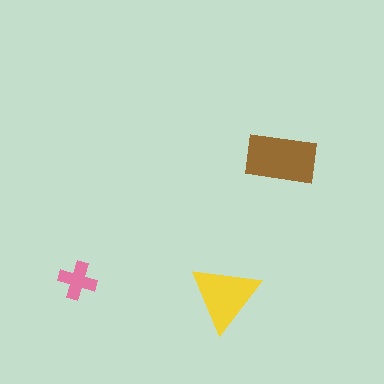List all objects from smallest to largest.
The pink cross, the yellow triangle, the brown rectangle.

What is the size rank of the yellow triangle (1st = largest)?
2nd.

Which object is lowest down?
The yellow triangle is bottommost.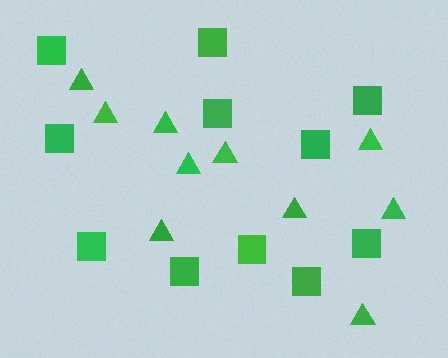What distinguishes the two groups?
There are 2 groups: one group of squares (11) and one group of triangles (10).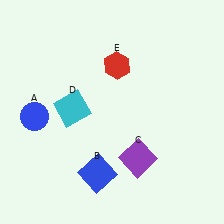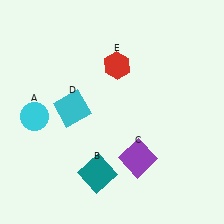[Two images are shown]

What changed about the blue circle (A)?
In Image 1, A is blue. In Image 2, it changed to cyan.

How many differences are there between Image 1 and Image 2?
There are 2 differences between the two images.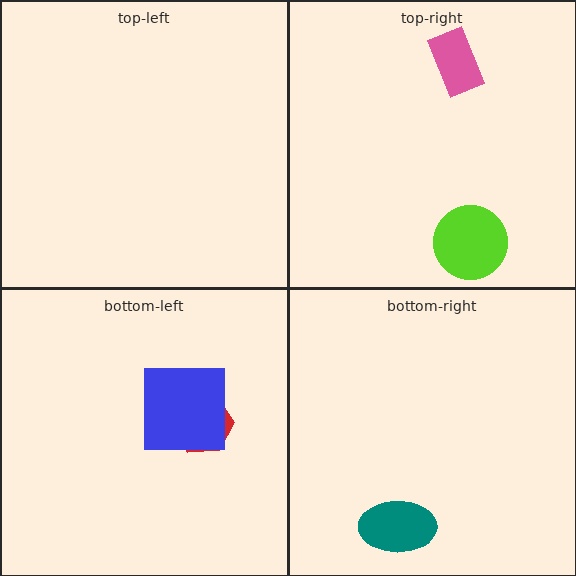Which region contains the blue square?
The bottom-left region.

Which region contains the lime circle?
The top-right region.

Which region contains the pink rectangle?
The top-right region.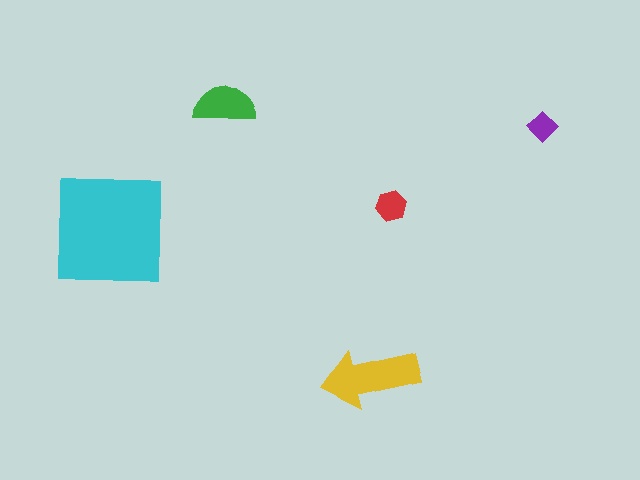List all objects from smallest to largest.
The purple diamond, the red hexagon, the green semicircle, the yellow arrow, the cyan square.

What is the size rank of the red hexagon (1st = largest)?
4th.